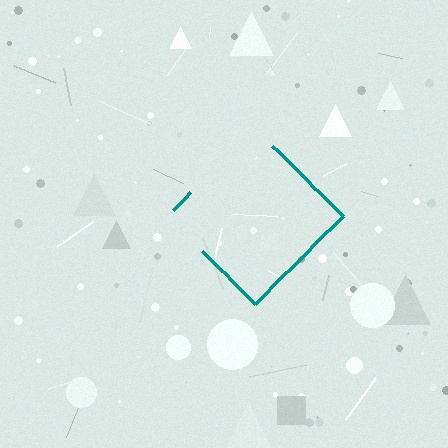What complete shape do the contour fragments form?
The contour fragments form a diamond.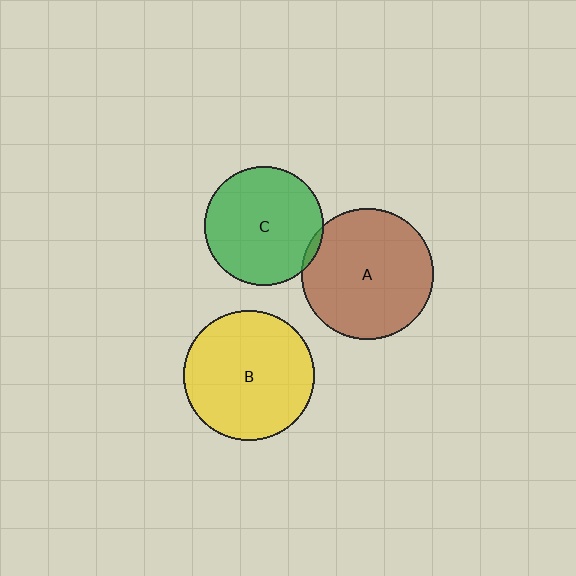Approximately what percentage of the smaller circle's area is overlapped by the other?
Approximately 5%.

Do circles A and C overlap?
Yes.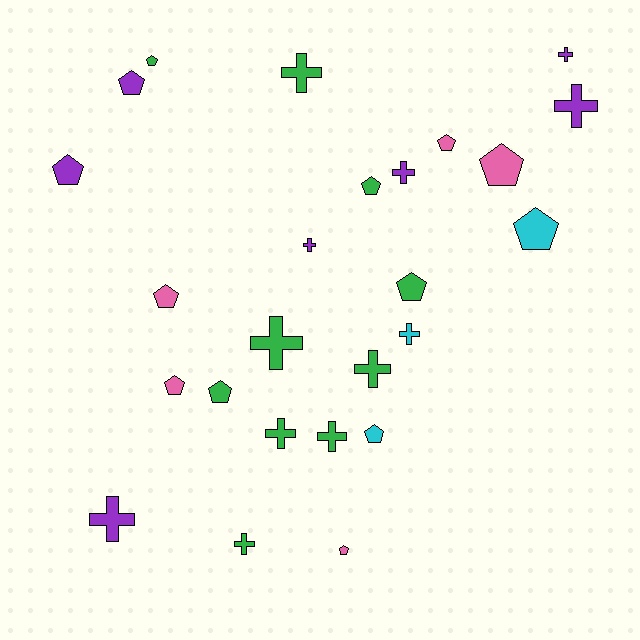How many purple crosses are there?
There are 5 purple crosses.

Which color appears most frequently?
Green, with 10 objects.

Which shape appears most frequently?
Pentagon, with 13 objects.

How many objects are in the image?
There are 25 objects.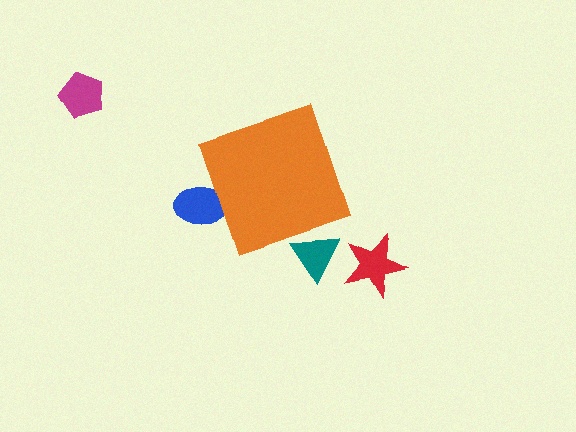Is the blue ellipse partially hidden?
Yes, the blue ellipse is partially hidden behind the orange diamond.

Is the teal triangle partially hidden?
Yes, the teal triangle is partially hidden behind the orange diamond.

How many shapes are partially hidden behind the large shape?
2 shapes are partially hidden.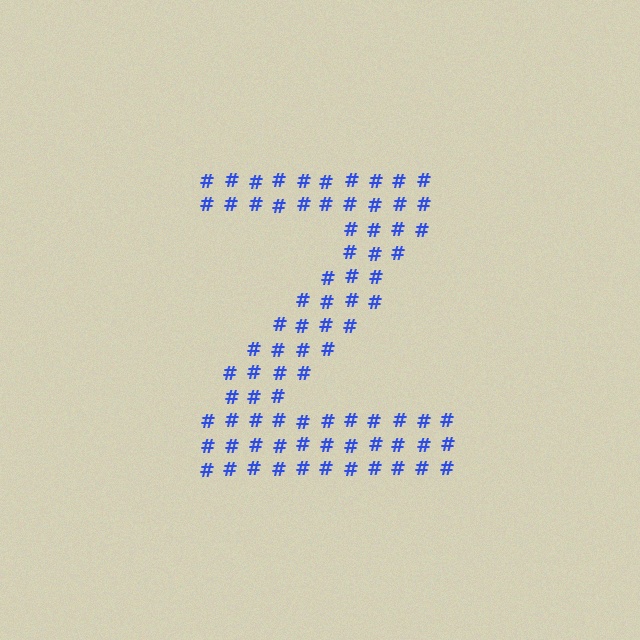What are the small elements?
The small elements are hash symbols.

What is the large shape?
The large shape is the letter Z.